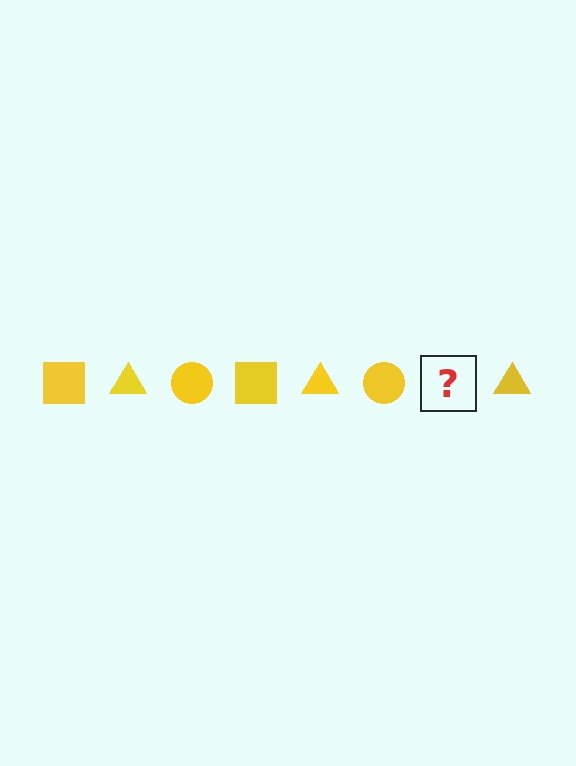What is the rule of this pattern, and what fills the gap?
The rule is that the pattern cycles through square, triangle, circle shapes in yellow. The gap should be filled with a yellow square.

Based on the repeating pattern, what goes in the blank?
The blank should be a yellow square.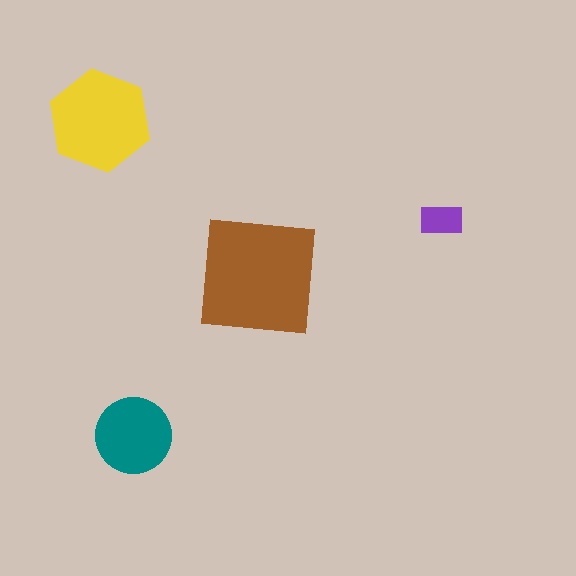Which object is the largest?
The brown square.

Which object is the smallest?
The purple rectangle.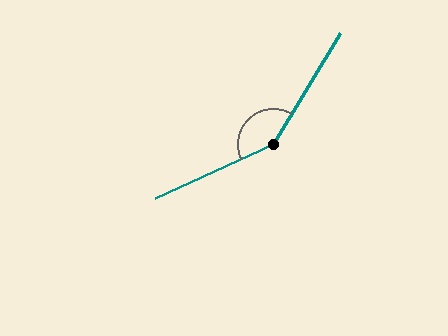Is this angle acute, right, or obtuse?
It is obtuse.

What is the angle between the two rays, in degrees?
Approximately 146 degrees.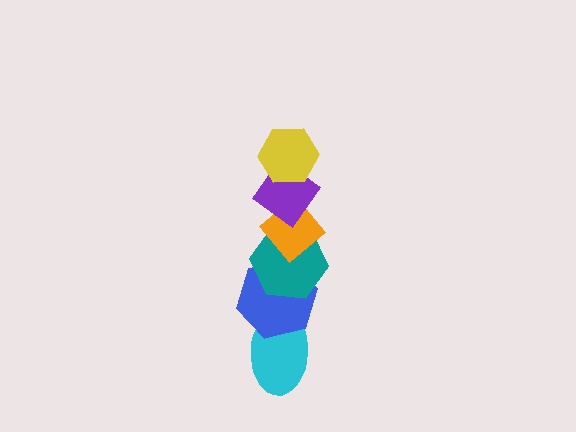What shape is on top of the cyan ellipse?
The blue hexagon is on top of the cyan ellipse.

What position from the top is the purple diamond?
The purple diamond is 2nd from the top.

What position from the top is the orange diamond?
The orange diamond is 3rd from the top.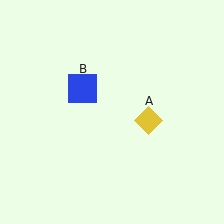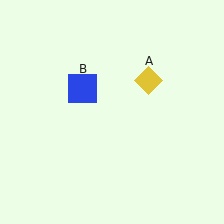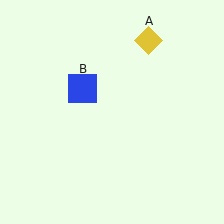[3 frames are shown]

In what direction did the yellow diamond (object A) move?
The yellow diamond (object A) moved up.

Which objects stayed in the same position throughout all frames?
Blue square (object B) remained stationary.